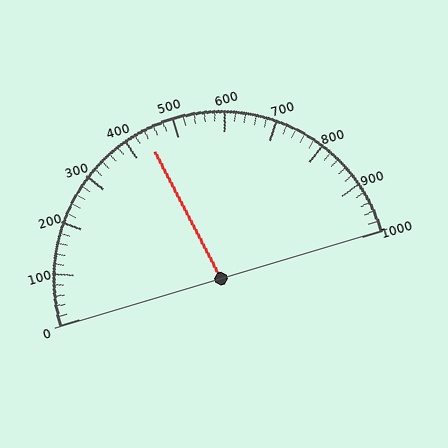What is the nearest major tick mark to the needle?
The nearest major tick mark is 400.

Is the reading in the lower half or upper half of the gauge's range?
The reading is in the lower half of the range (0 to 1000).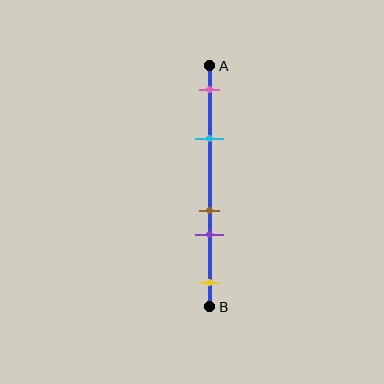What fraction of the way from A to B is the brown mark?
The brown mark is approximately 60% (0.6) of the way from A to B.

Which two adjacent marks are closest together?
The brown and purple marks are the closest adjacent pair.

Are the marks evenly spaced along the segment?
No, the marks are not evenly spaced.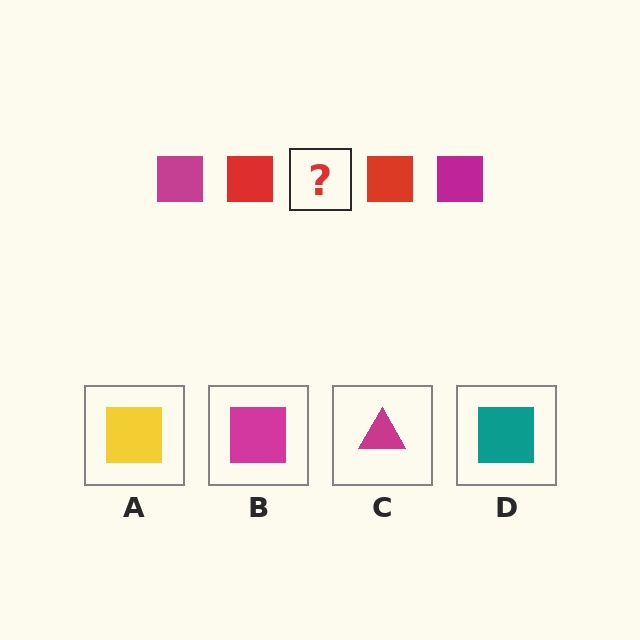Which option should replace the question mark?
Option B.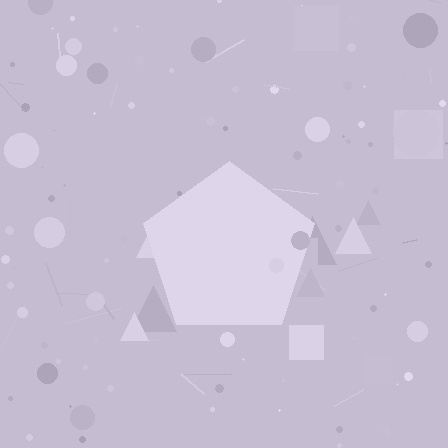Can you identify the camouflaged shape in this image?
The camouflaged shape is a pentagon.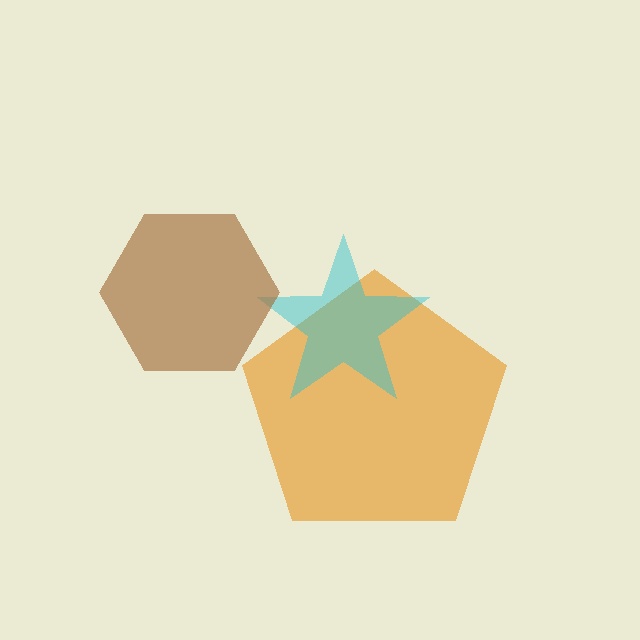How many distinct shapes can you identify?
There are 3 distinct shapes: an orange pentagon, a cyan star, a brown hexagon.